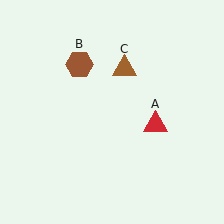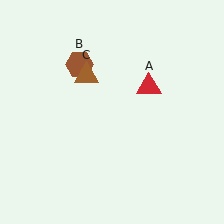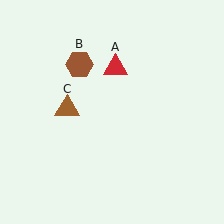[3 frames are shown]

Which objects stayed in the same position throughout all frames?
Brown hexagon (object B) remained stationary.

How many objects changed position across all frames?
2 objects changed position: red triangle (object A), brown triangle (object C).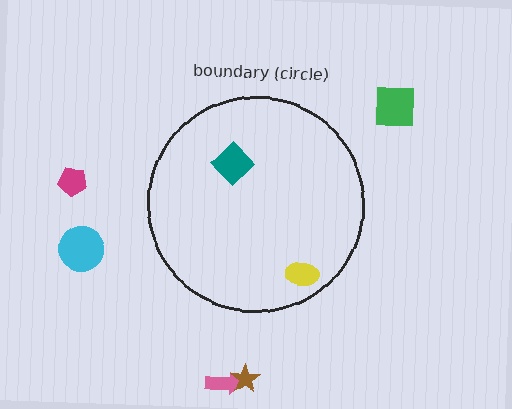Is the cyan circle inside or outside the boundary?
Outside.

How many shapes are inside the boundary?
2 inside, 5 outside.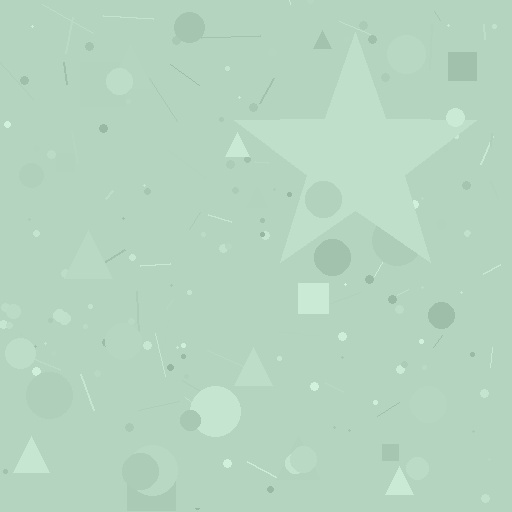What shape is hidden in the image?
A star is hidden in the image.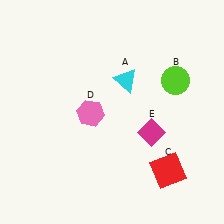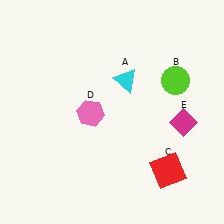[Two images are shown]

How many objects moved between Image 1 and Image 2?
1 object moved between the two images.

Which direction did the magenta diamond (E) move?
The magenta diamond (E) moved right.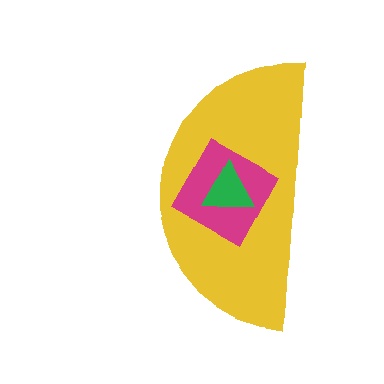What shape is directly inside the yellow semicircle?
The magenta diamond.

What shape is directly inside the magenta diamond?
The green triangle.